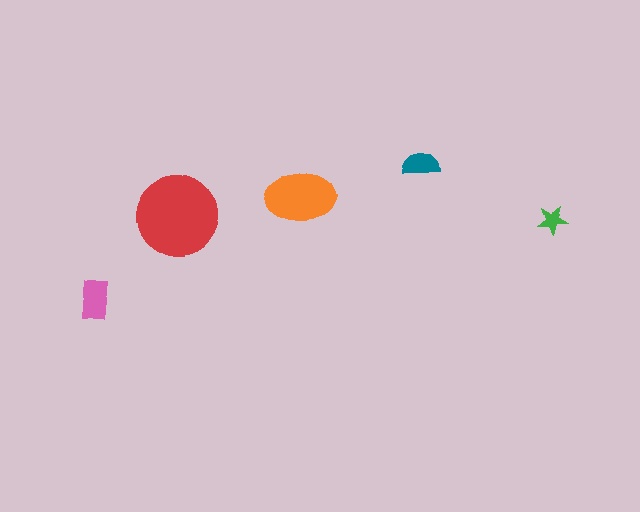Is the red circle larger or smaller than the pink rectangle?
Larger.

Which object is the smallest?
The green star.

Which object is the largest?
The red circle.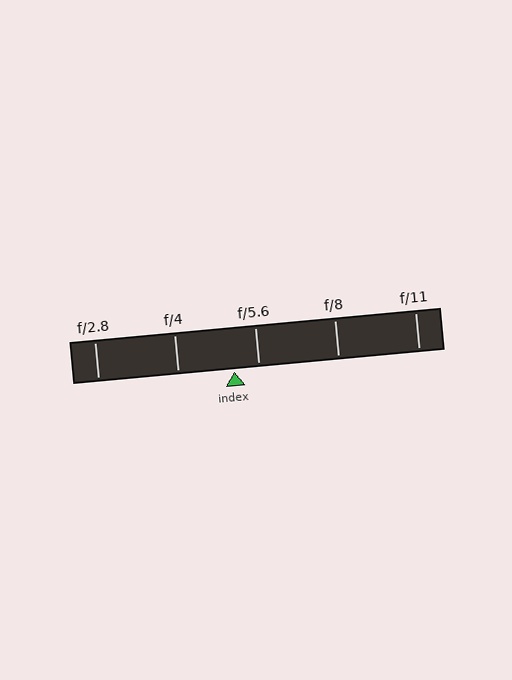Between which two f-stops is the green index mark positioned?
The index mark is between f/4 and f/5.6.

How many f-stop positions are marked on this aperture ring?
There are 5 f-stop positions marked.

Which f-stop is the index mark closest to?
The index mark is closest to f/5.6.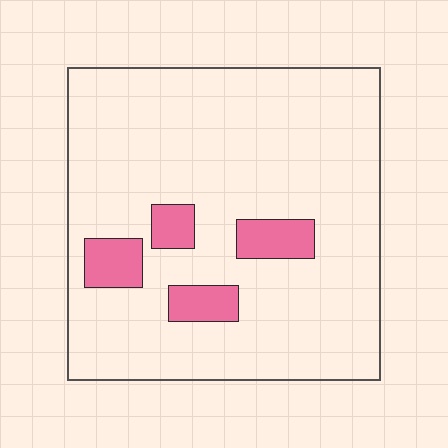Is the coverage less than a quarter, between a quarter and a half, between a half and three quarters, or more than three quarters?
Less than a quarter.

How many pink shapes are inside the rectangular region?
4.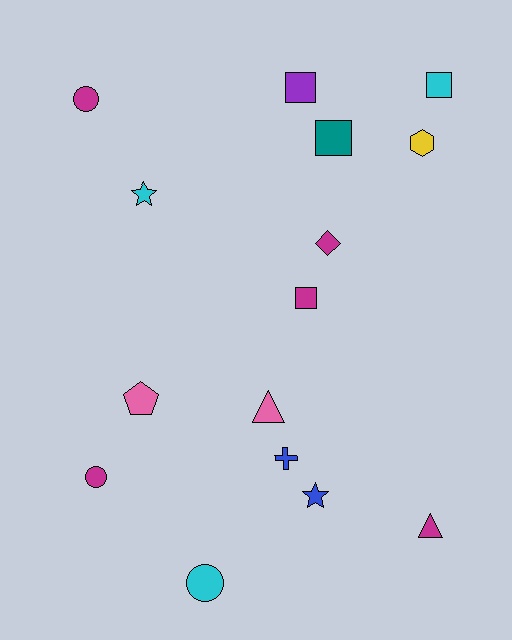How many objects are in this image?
There are 15 objects.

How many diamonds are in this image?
There is 1 diamond.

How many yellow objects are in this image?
There is 1 yellow object.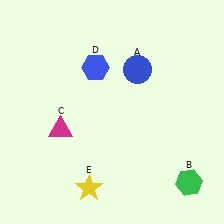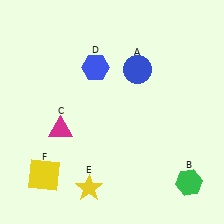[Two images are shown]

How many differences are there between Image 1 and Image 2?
There is 1 difference between the two images.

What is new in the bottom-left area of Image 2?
A yellow square (F) was added in the bottom-left area of Image 2.